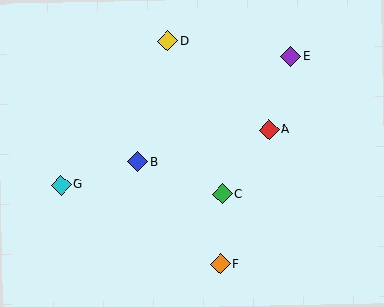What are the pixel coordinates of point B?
Point B is at (138, 162).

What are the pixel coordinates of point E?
Point E is at (291, 56).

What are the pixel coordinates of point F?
Point F is at (220, 264).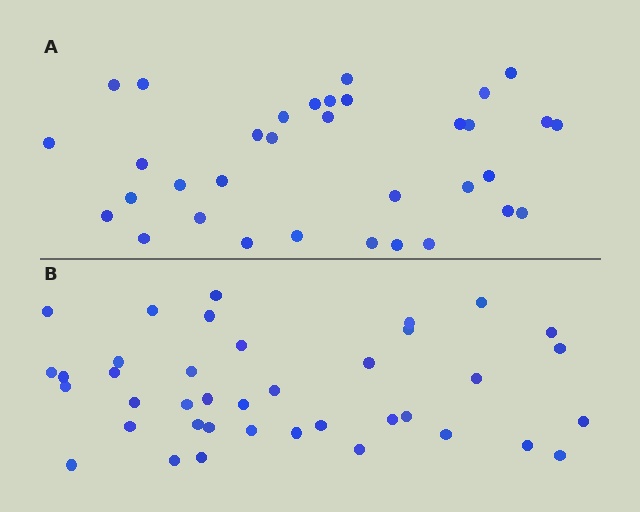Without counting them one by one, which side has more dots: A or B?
Region B (the bottom region) has more dots.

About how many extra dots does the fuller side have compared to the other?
Region B has about 5 more dots than region A.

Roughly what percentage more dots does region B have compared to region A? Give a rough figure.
About 15% more.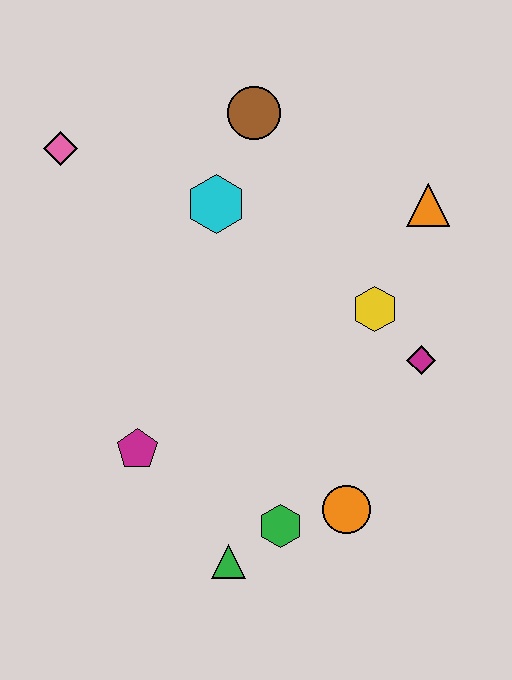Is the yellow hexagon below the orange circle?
No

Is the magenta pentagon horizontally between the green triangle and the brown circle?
No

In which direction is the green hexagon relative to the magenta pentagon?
The green hexagon is to the right of the magenta pentagon.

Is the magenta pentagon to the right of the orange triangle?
No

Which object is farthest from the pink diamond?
The orange circle is farthest from the pink diamond.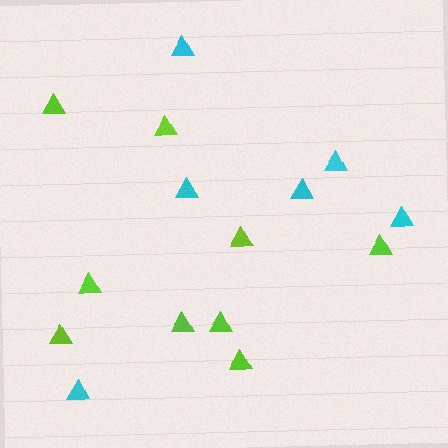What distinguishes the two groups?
There are 2 groups: one group of cyan triangles (6) and one group of lime triangles (9).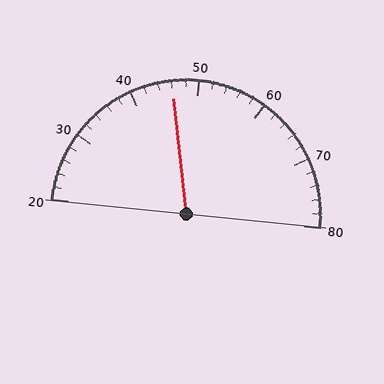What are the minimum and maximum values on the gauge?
The gauge ranges from 20 to 80.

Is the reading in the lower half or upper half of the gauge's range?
The reading is in the lower half of the range (20 to 80).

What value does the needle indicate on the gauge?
The needle indicates approximately 46.